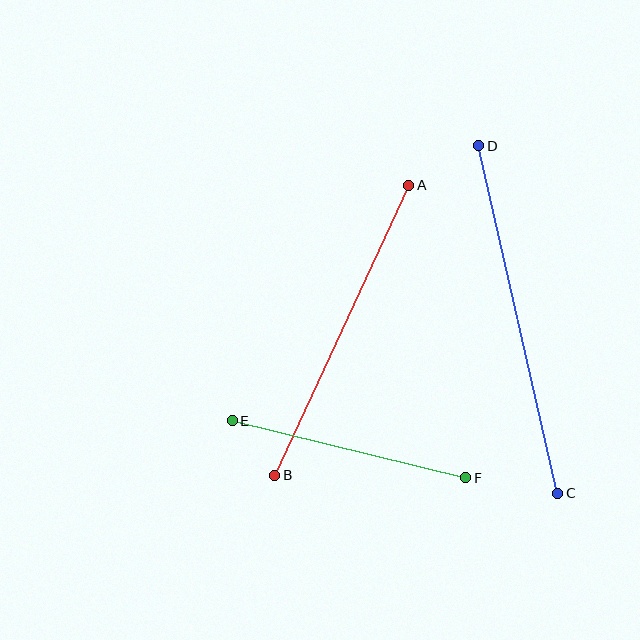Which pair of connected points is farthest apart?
Points C and D are farthest apart.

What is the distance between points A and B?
The distance is approximately 319 pixels.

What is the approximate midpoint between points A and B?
The midpoint is at approximately (342, 330) pixels.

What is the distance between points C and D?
The distance is approximately 356 pixels.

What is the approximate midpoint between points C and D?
The midpoint is at approximately (518, 319) pixels.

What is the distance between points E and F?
The distance is approximately 241 pixels.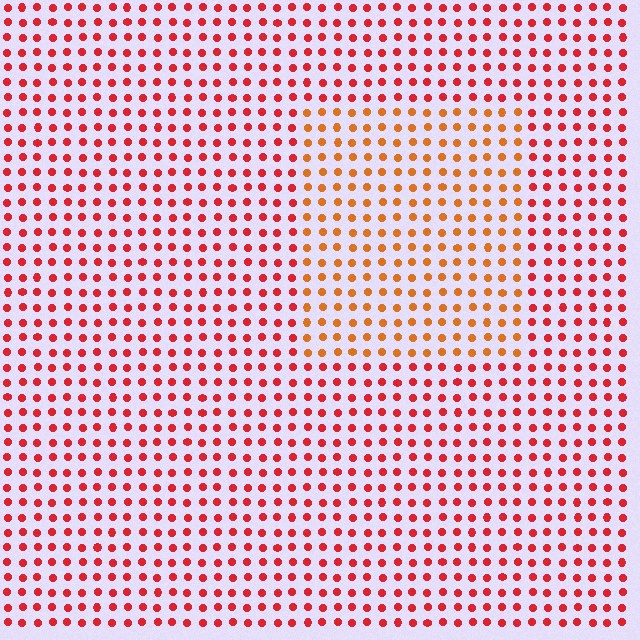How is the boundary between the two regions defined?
The boundary is defined purely by a slight shift in hue (about 31 degrees). Spacing, size, and orientation are identical on both sides.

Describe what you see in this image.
The image is filled with small red elements in a uniform arrangement. A rectangle-shaped region is visible where the elements are tinted to a slightly different hue, forming a subtle color boundary.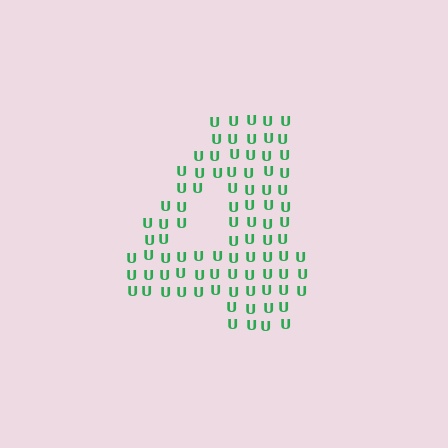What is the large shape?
The large shape is the digit 4.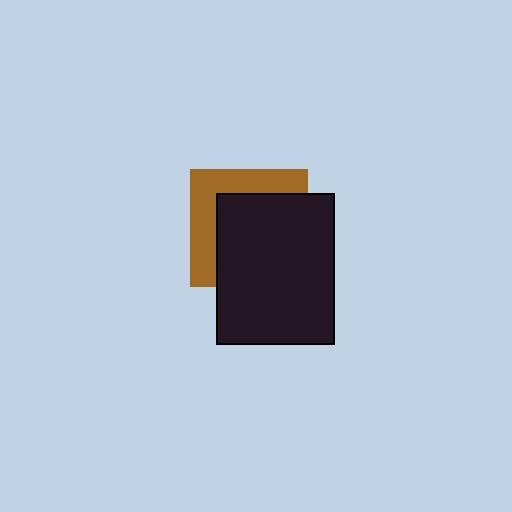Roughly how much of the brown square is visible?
A small part of it is visible (roughly 38%).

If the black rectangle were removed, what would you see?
You would see the complete brown square.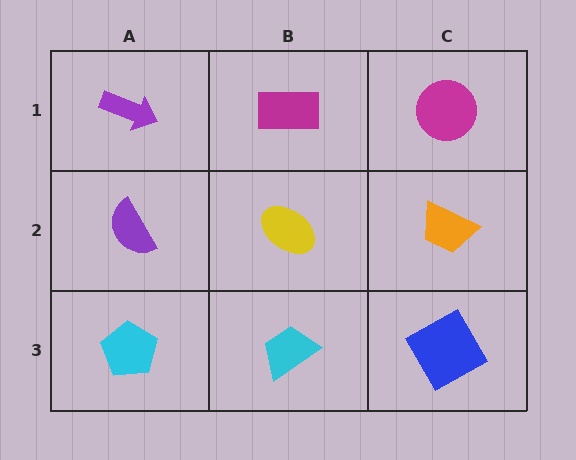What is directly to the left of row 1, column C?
A magenta rectangle.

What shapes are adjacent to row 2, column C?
A magenta circle (row 1, column C), a blue square (row 3, column C), a yellow ellipse (row 2, column B).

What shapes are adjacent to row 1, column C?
An orange trapezoid (row 2, column C), a magenta rectangle (row 1, column B).